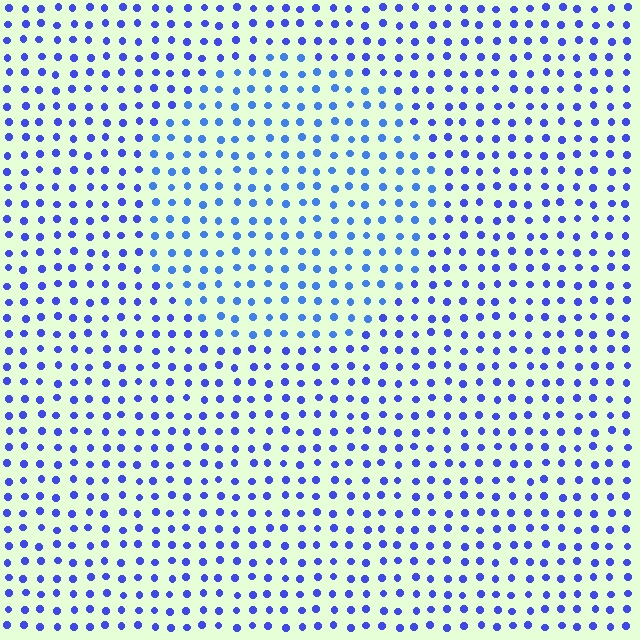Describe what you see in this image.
The image is filled with small blue elements in a uniform arrangement. A circle-shaped region is visible where the elements are tinted to a slightly different hue, forming a subtle color boundary.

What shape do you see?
I see a circle.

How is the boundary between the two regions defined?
The boundary is defined purely by a slight shift in hue (about 20 degrees). Spacing, size, and orientation are identical on both sides.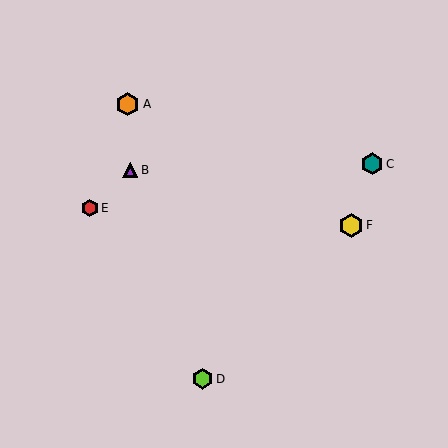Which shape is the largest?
The yellow hexagon (labeled F) is the largest.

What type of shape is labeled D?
Shape D is a lime hexagon.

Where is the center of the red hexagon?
The center of the red hexagon is at (90, 208).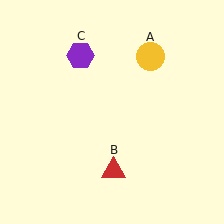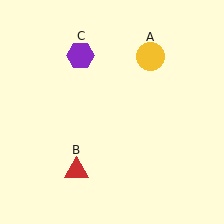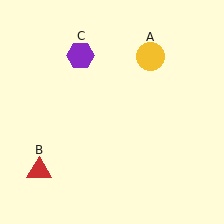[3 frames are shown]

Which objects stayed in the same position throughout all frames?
Yellow circle (object A) and purple hexagon (object C) remained stationary.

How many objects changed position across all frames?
1 object changed position: red triangle (object B).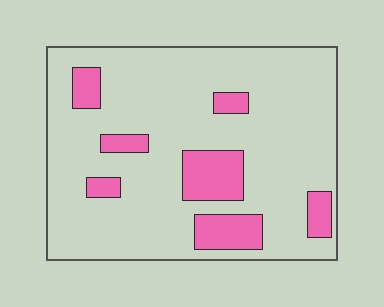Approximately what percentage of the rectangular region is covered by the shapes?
Approximately 15%.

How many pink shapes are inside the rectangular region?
7.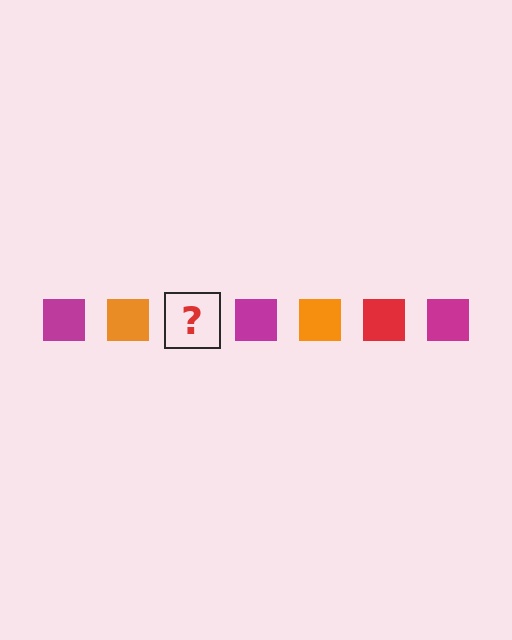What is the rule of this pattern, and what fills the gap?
The rule is that the pattern cycles through magenta, orange, red squares. The gap should be filled with a red square.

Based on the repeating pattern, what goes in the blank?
The blank should be a red square.